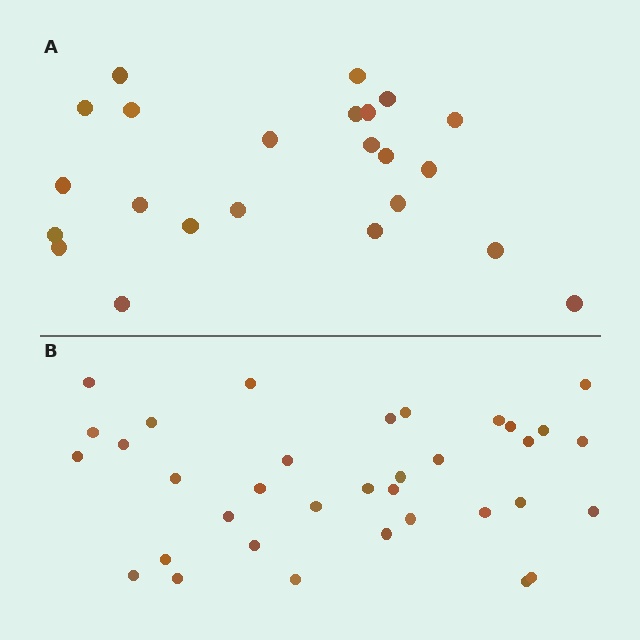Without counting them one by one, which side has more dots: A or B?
Region B (the bottom region) has more dots.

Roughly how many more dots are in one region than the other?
Region B has roughly 12 or so more dots than region A.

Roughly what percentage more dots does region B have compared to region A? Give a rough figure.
About 50% more.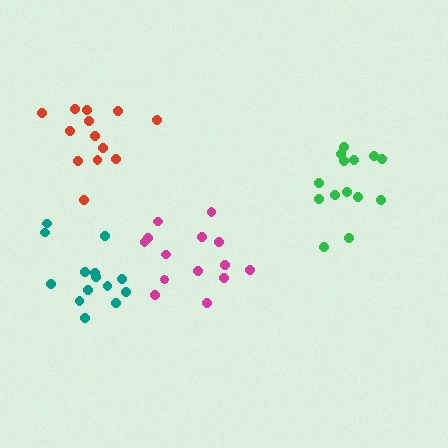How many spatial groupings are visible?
There are 4 spatial groupings.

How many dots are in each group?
Group 1: 14 dots, Group 2: 14 dots, Group 3: 13 dots, Group 4: 14 dots (55 total).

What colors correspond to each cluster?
The clusters are colored: green, teal, red, magenta.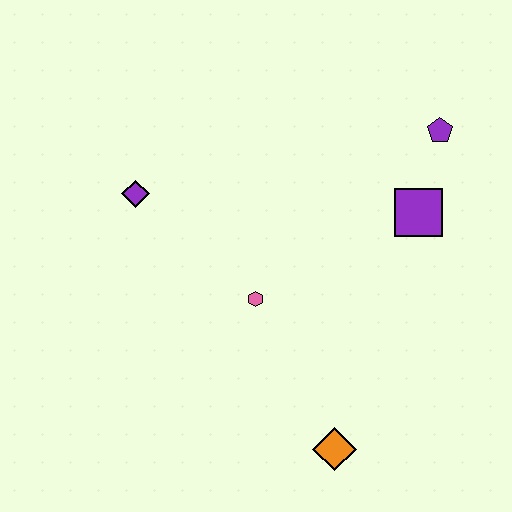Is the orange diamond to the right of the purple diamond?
Yes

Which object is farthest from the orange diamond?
The purple pentagon is farthest from the orange diamond.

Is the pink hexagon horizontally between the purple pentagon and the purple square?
No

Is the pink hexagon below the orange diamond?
No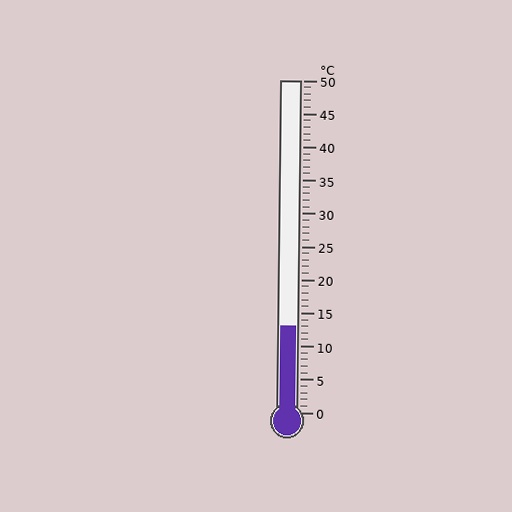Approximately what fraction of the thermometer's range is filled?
The thermometer is filled to approximately 25% of its range.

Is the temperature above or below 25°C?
The temperature is below 25°C.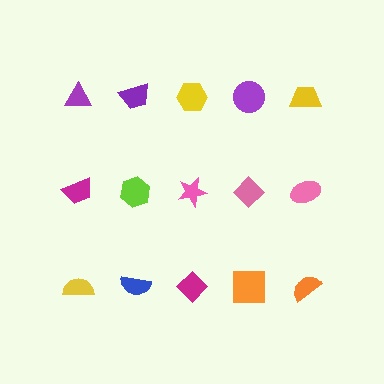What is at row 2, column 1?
A magenta trapezoid.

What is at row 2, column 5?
A pink ellipse.